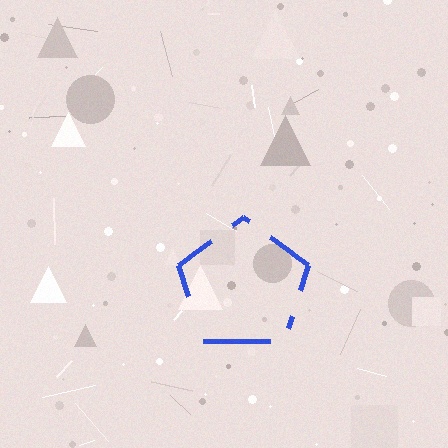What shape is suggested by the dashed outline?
The dashed outline suggests a pentagon.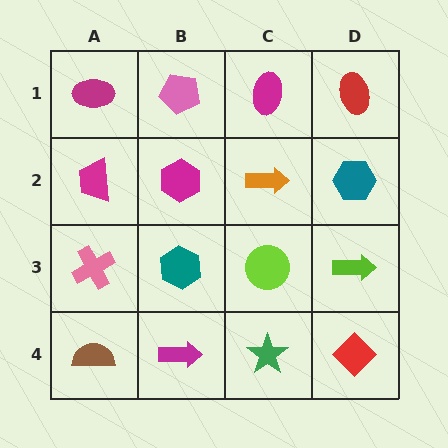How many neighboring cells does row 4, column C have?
3.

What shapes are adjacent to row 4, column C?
A lime circle (row 3, column C), a magenta arrow (row 4, column B), a red diamond (row 4, column D).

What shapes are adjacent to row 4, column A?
A pink cross (row 3, column A), a magenta arrow (row 4, column B).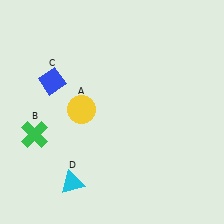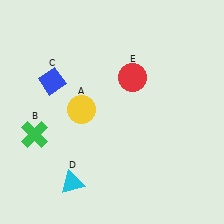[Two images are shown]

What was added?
A red circle (E) was added in Image 2.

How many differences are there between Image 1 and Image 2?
There is 1 difference between the two images.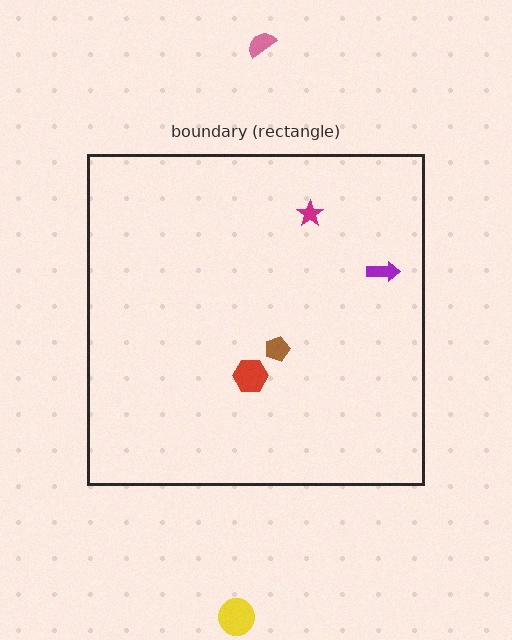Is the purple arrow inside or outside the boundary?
Inside.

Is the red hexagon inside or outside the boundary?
Inside.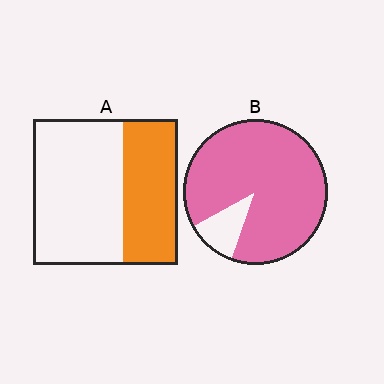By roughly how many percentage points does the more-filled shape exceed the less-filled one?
By roughly 50 percentage points (B over A).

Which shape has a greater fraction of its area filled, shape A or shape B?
Shape B.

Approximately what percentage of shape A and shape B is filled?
A is approximately 40% and B is approximately 90%.